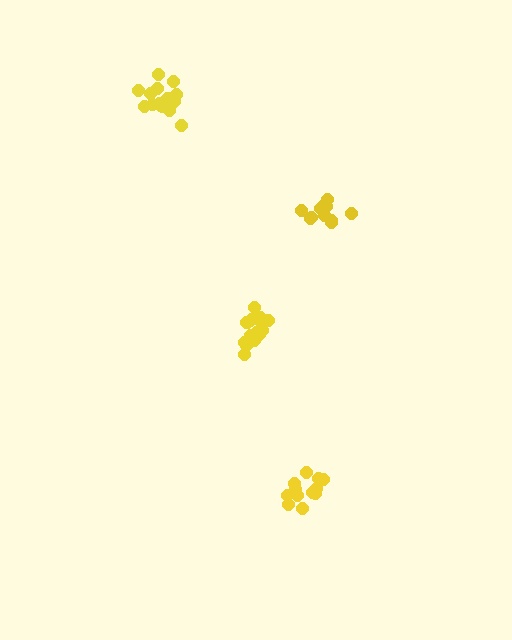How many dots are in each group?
Group 1: 11 dots, Group 2: 16 dots, Group 3: 15 dots, Group 4: 12 dots (54 total).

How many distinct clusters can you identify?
There are 4 distinct clusters.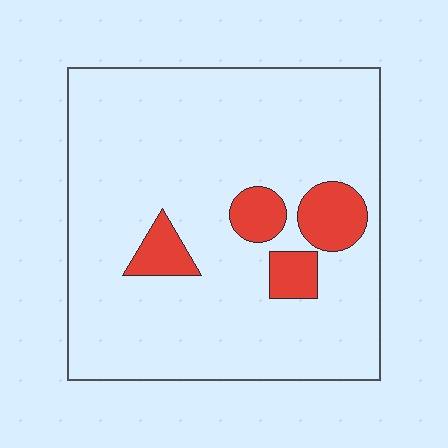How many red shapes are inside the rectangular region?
4.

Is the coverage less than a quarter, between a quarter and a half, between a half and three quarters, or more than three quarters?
Less than a quarter.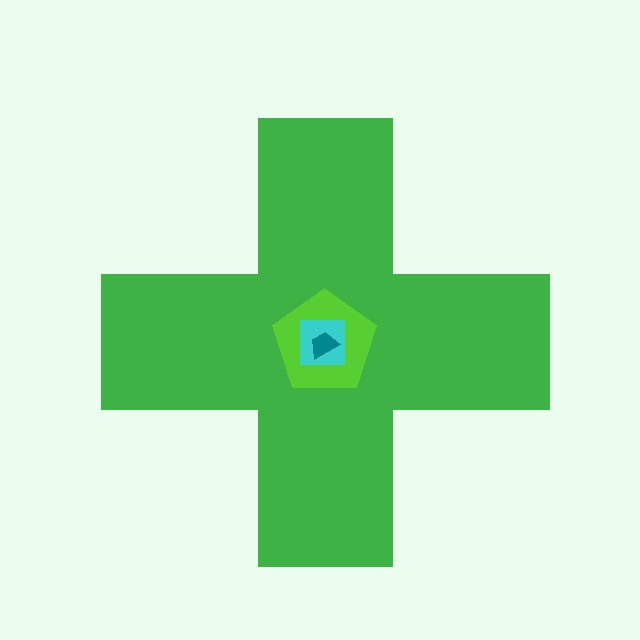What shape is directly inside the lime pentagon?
The cyan square.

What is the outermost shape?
The green cross.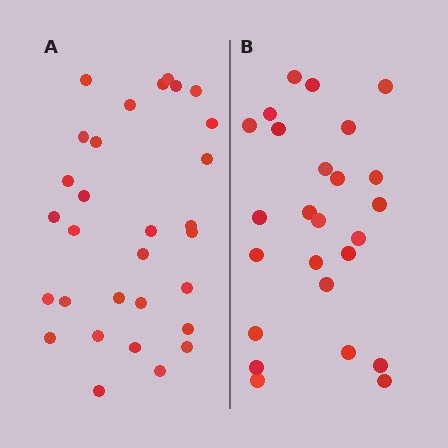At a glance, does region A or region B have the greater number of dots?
Region A (the left region) has more dots.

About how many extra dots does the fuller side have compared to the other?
Region A has about 5 more dots than region B.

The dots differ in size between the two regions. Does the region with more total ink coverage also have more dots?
No. Region B has more total ink coverage because its dots are larger, but region A actually contains more individual dots. Total area can be misleading — the number of items is what matters here.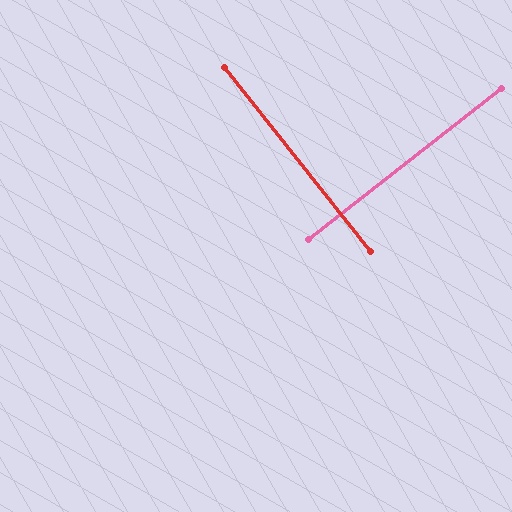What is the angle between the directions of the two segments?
Approximately 90 degrees.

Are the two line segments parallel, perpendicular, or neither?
Perpendicular — they meet at approximately 90°.